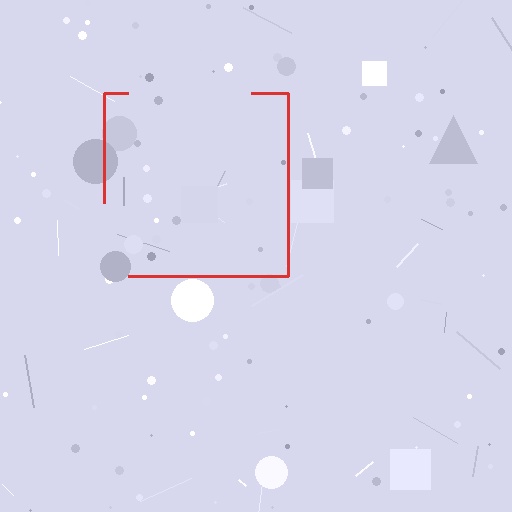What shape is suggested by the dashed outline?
The dashed outline suggests a square.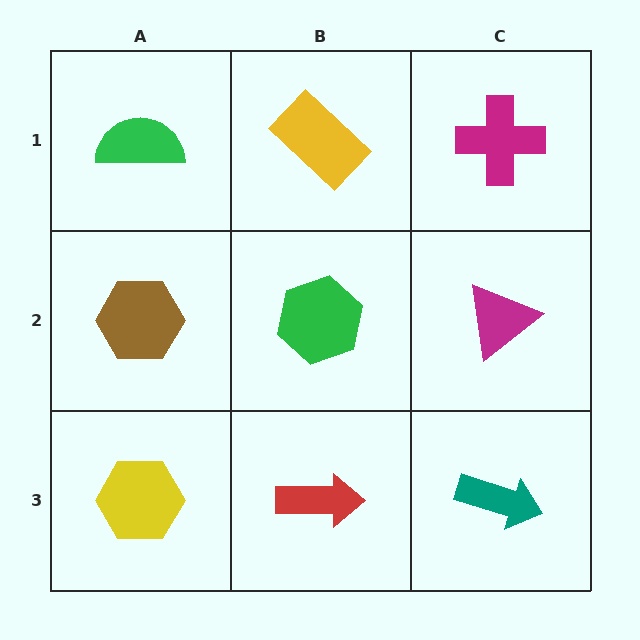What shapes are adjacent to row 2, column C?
A magenta cross (row 1, column C), a teal arrow (row 3, column C), a green hexagon (row 2, column B).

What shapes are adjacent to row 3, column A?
A brown hexagon (row 2, column A), a red arrow (row 3, column B).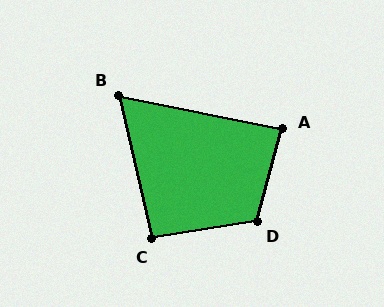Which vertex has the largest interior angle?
D, at approximately 115 degrees.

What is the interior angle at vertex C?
Approximately 94 degrees (approximately right).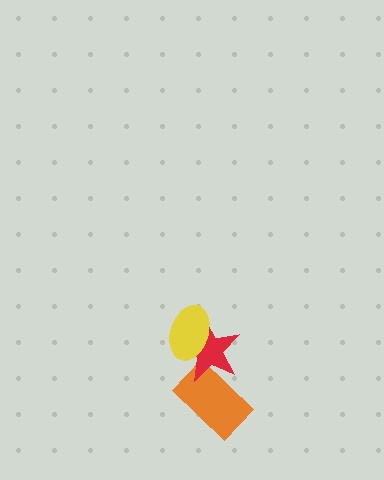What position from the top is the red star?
The red star is 2nd from the top.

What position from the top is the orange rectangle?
The orange rectangle is 3rd from the top.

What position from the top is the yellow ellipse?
The yellow ellipse is 1st from the top.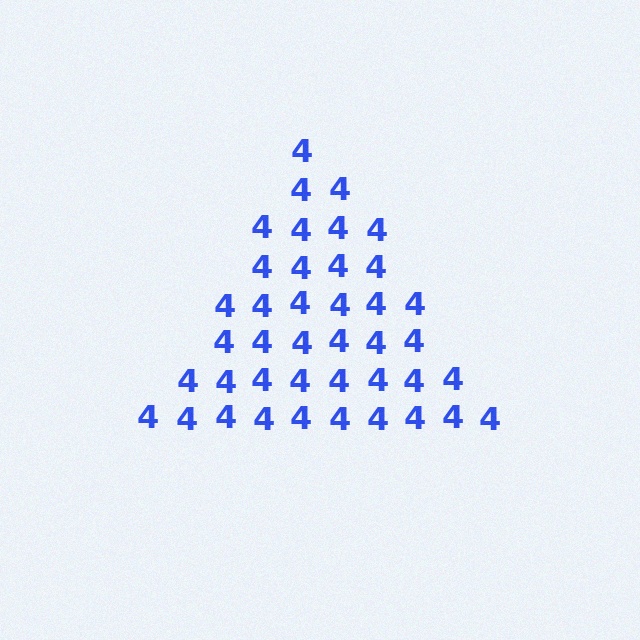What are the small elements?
The small elements are digit 4's.